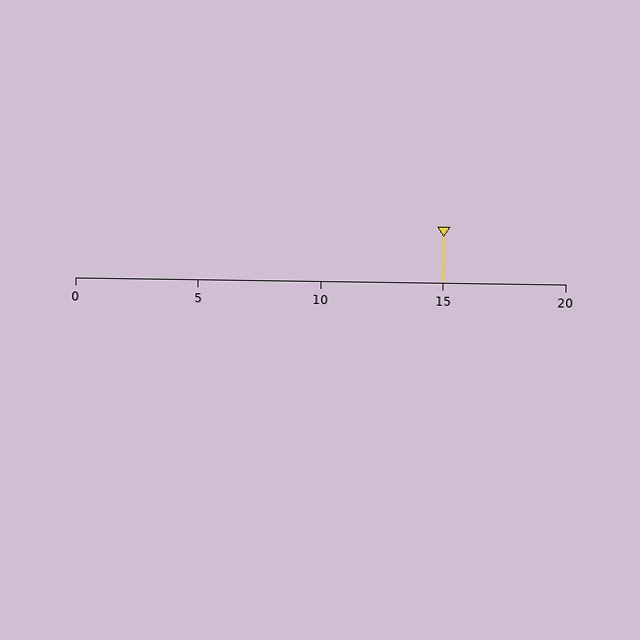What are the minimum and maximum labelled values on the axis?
The axis runs from 0 to 20.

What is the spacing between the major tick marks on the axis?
The major ticks are spaced 5 apart.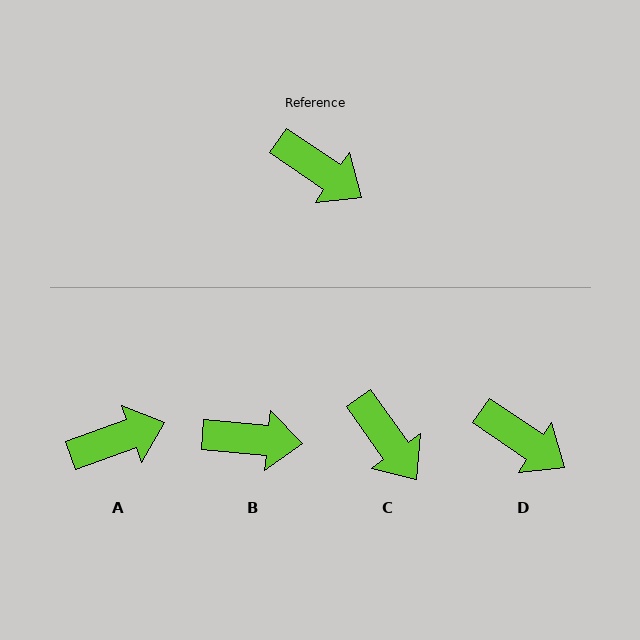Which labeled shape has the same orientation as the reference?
D.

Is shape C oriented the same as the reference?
No, it is off by about 21 degrees.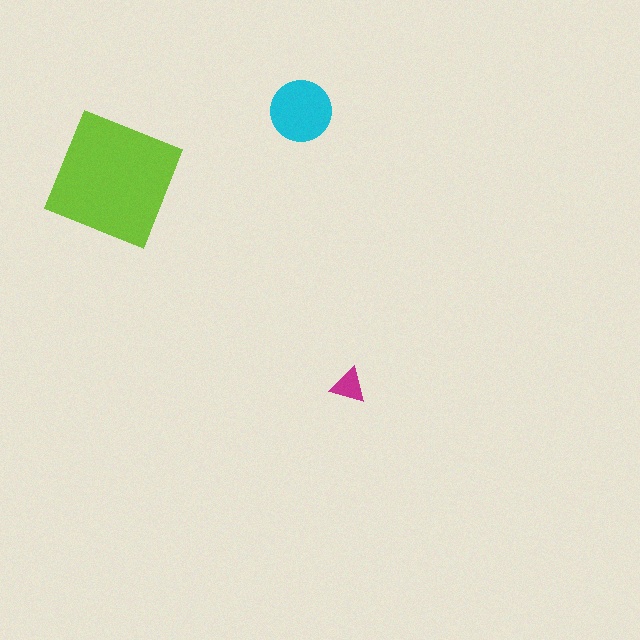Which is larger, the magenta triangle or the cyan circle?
The cyan circle.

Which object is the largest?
The lime square.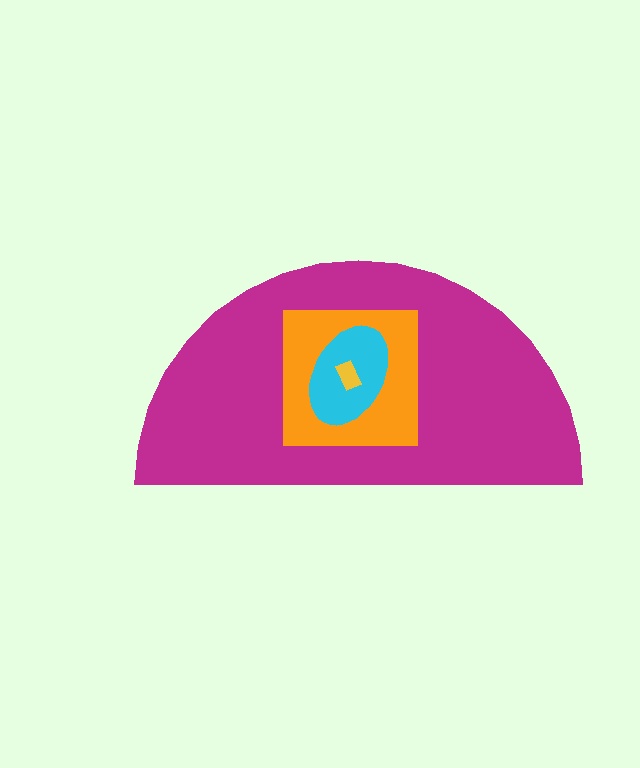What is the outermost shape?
The magenta semicircle.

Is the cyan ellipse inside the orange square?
Yes.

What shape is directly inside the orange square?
The cyan ellipse.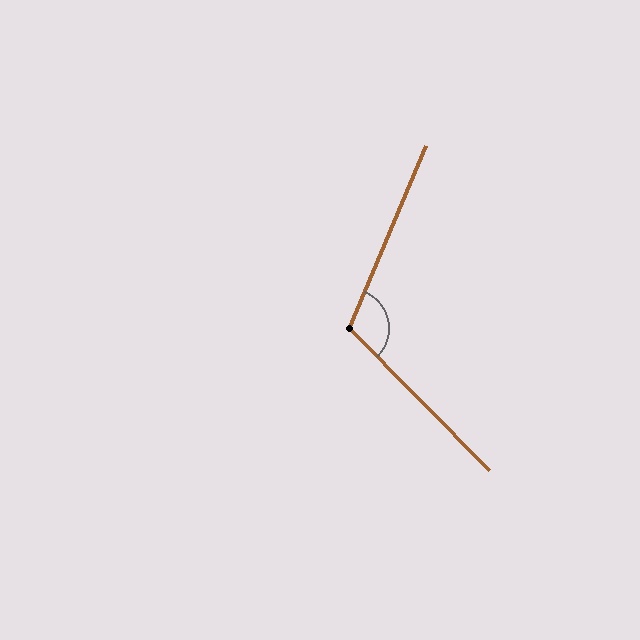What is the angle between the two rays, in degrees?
Approximately 112 degrees.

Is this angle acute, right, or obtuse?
It is obtuse.